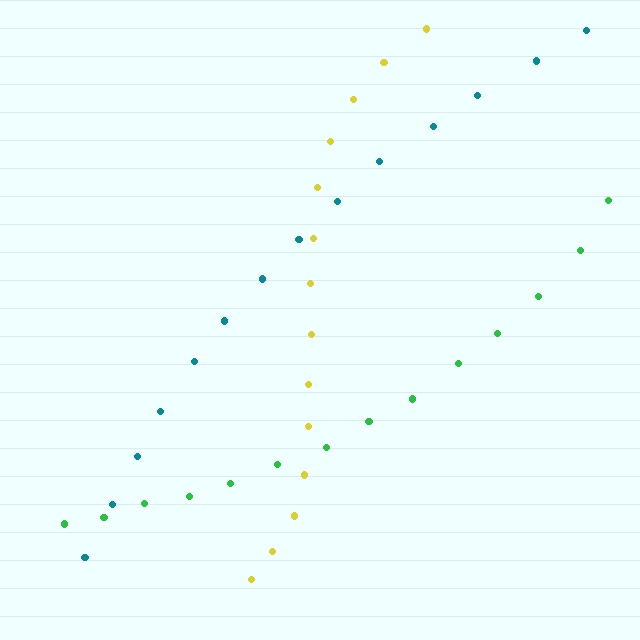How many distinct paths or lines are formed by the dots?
There are 3 distinct paths.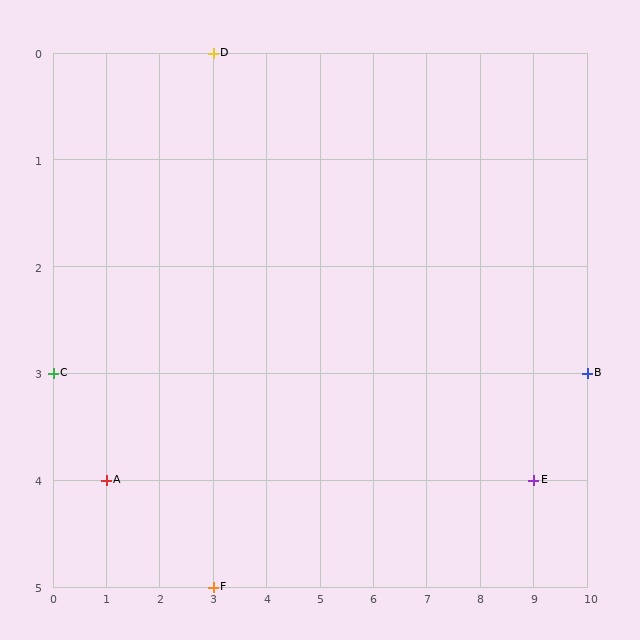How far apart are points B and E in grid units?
Points B and E are 1 column and 1 row apart (about 1.4 grid units diagonally).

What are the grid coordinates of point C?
Point C is at grid coordinates (0, 3).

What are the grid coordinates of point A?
Point A is at grid coordinates (1, 4).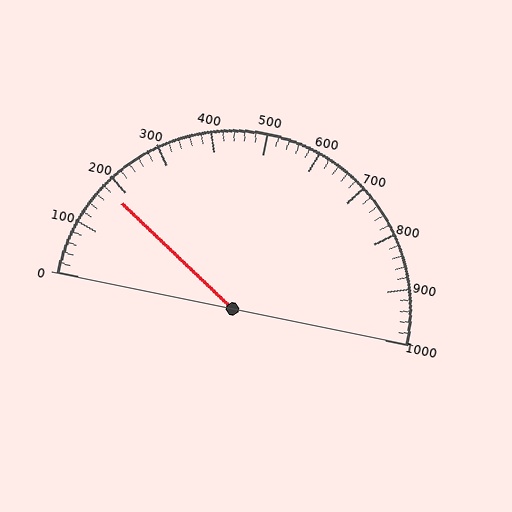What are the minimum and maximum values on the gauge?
The gauge ranges from 0 to 1000.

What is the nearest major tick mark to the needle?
The nearest major tick mark is 200.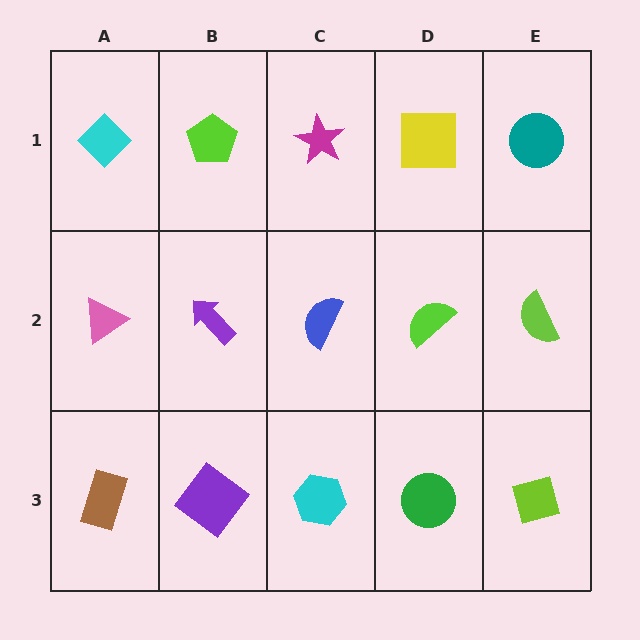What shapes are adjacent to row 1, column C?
A blue semicircle (row 2, column C), a lime pentagon (row 1, column B), a yellow square (row 1, column D).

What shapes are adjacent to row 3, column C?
A blue semicircle (row 2, column C), a purple diamond (row 3, column B), a green circle (row 3, column D).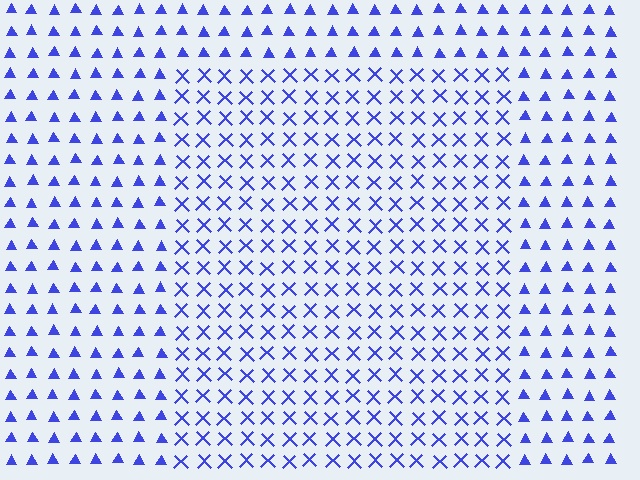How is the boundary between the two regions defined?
The boundary is defined by a change in element shape: X marks inside vs. triangles outside. All elements share the same color and spacing.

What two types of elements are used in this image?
The image uses X marks inside the rectangle region and triangles outside it.